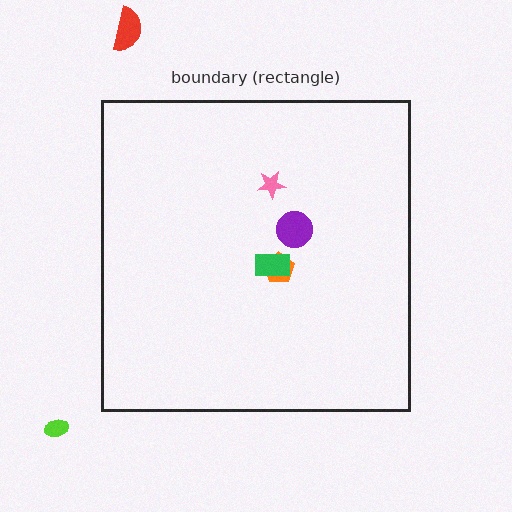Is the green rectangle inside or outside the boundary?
Inside.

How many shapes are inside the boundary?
4 inside, 2 outside.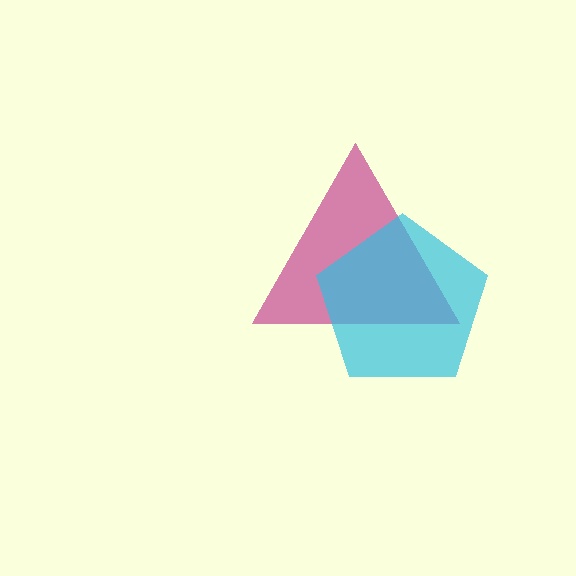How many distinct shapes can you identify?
There are 2 distinct shapes: a magenta triangle, a cyan pentagon.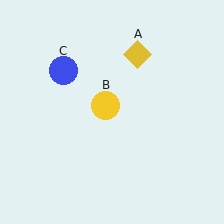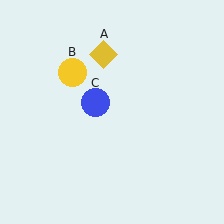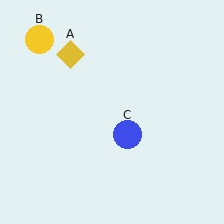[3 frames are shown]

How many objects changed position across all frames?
3 objects changed position: yellow diamond (object A), yellow circle (object B), blue circle (object C).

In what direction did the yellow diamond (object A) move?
The yellow diamond (object A) moved left.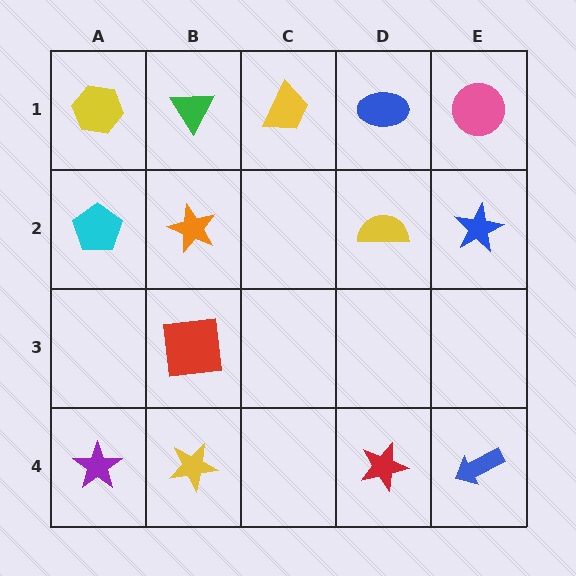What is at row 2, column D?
A yellow semicircle.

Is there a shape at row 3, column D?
No, that cell is empty.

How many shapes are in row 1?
5 shapes.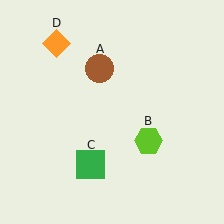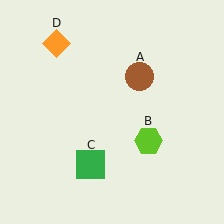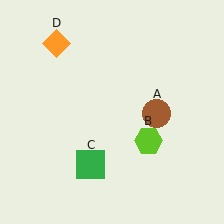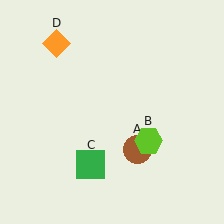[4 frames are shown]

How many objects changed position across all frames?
1 object changed position: brown circle (object A).